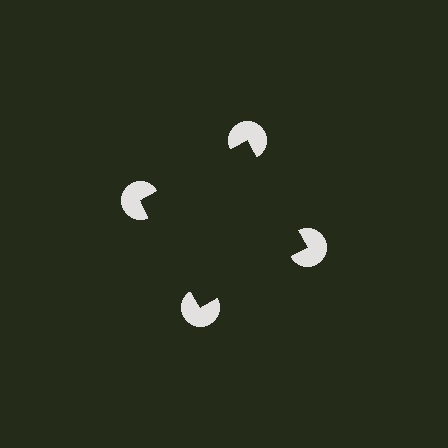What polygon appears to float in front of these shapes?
An illusory square — its edges are inferred from the aligned wedge cuts in the pac-man discs, not physically drawn.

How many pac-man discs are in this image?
There are 4 — one at each vertex of the illusory square.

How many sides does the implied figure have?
4 sides.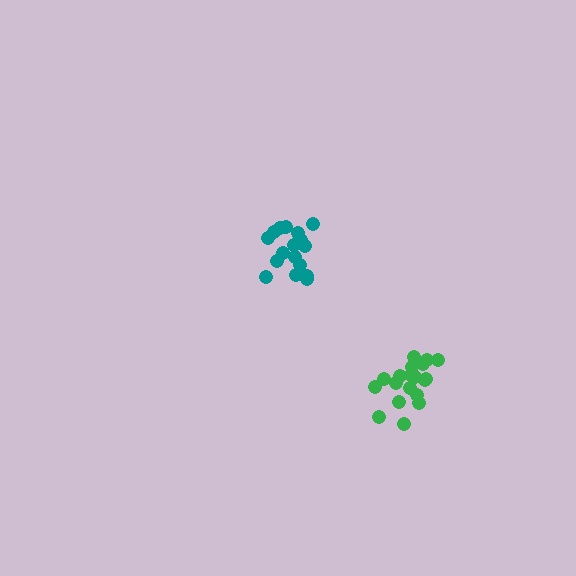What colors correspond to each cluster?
The clusters are colored: green, teal.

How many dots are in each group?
Group 1: 20 dots, Group 2: 17 dots (37 total).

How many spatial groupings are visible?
There are 2 spatial groupings.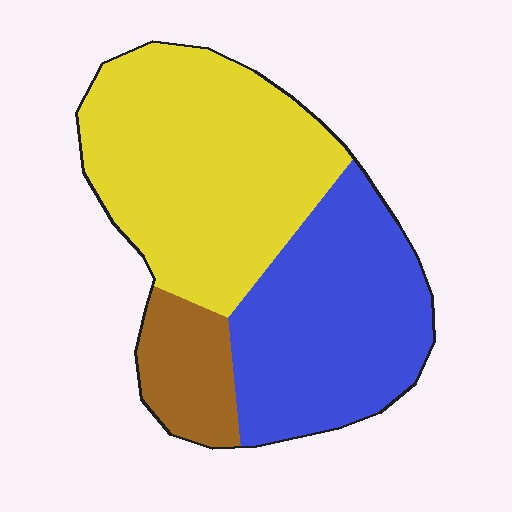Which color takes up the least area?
Brown, at roughly 15%.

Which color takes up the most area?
Yellow, at roughly 50%.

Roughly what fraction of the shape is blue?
Blue takes up between a quarter and a half of the shape.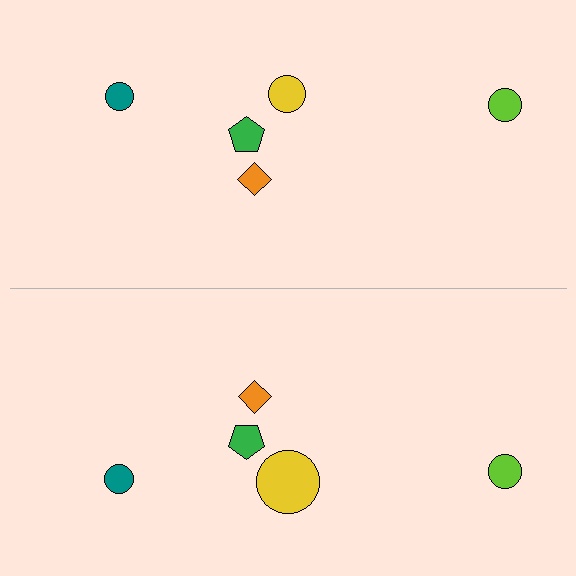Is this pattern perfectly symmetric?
No, the pattern is not perfectly symmetric. The yellow circle on the bottom side has a different size than its mirror counterpart.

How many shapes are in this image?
There are 10 shapes in this image.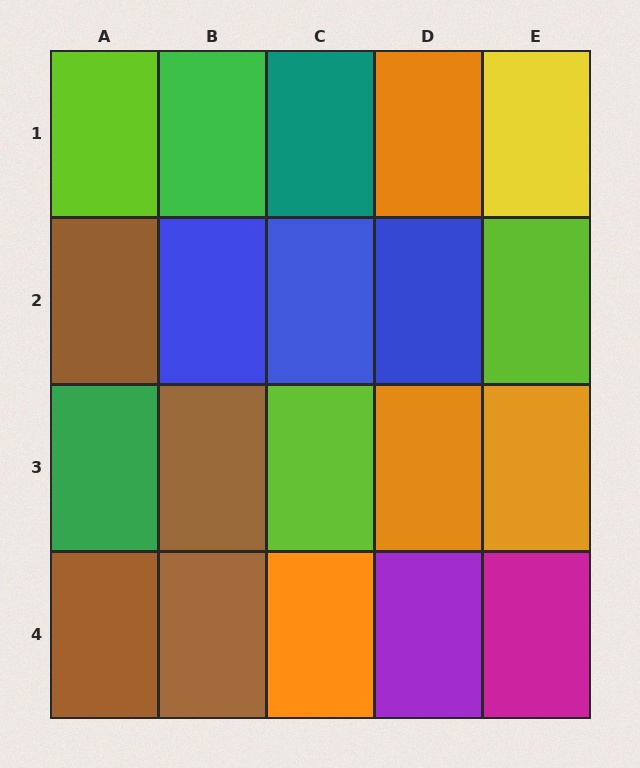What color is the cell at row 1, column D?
Orange.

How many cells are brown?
4 cells are brown.